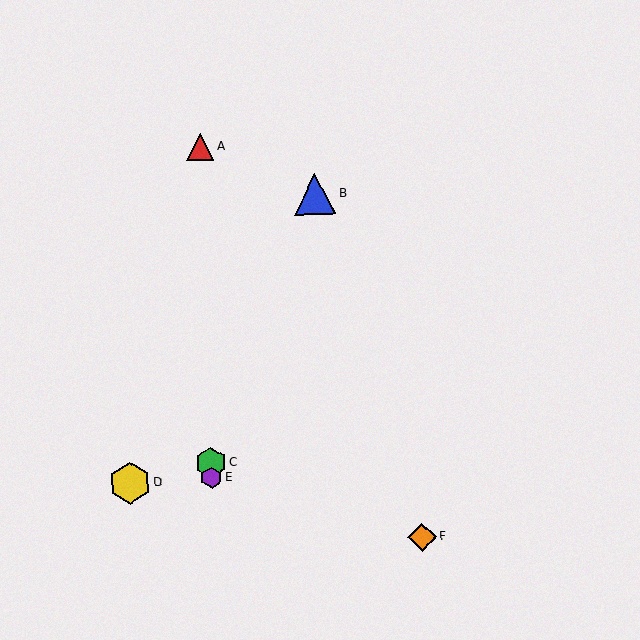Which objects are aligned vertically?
Objects A, C, E are aligned vertically.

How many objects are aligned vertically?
3 objects (A, C, E) are aligned vertically.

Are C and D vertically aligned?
No, C is at x≈211 and D is at x≈129.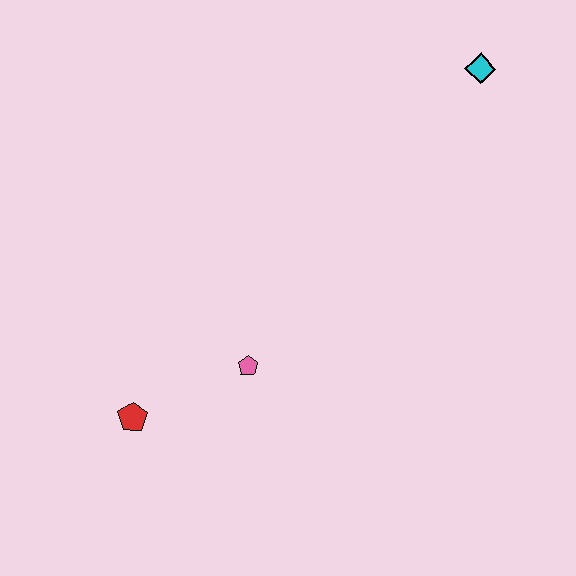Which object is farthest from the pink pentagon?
The cyan diamond is farthest from the pink pentagon.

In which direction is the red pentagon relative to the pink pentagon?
The red pentagon is to the left of the pink pentagon.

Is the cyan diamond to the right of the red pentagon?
Yes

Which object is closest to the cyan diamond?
The pink pentagon is closest to the cyan diamond.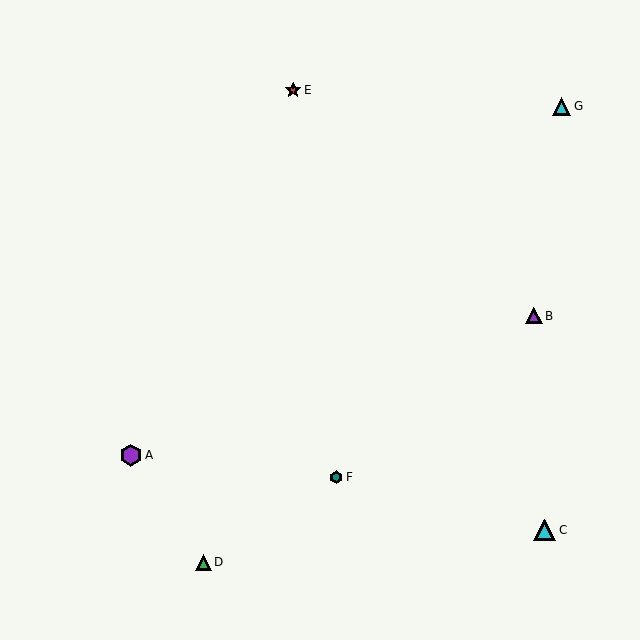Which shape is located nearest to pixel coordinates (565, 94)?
The cyan triangle (labeled G) at (562, 106) is nearest to that location.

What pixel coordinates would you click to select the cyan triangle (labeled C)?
Click at (545, 530) to select the cyan triangle C.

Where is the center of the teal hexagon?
The center of the teal hexagon is at (336, 477).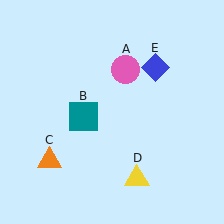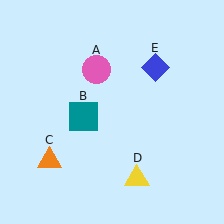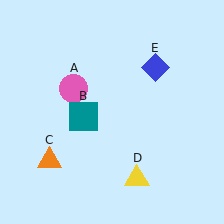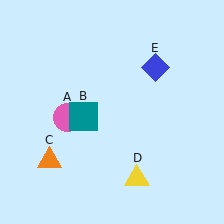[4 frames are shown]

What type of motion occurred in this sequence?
The pink circle (object A) rotated counterclockwise around the center of the scene.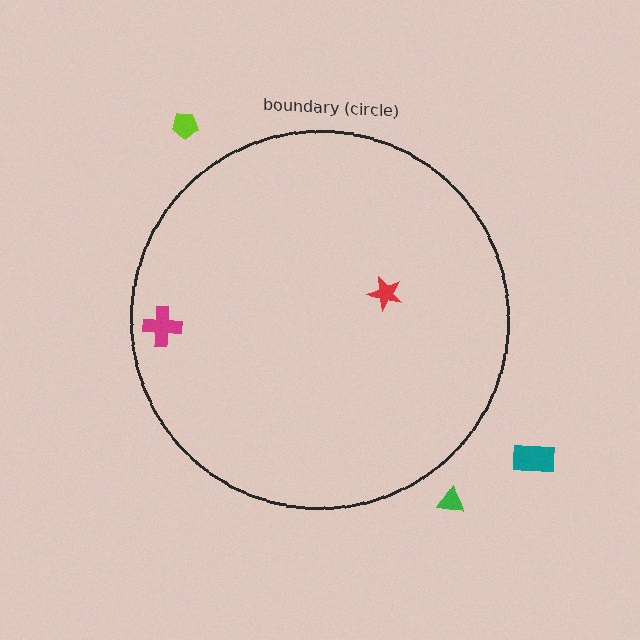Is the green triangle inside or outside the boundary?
Outside.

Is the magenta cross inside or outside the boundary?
Inside.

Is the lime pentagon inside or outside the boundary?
Outside.